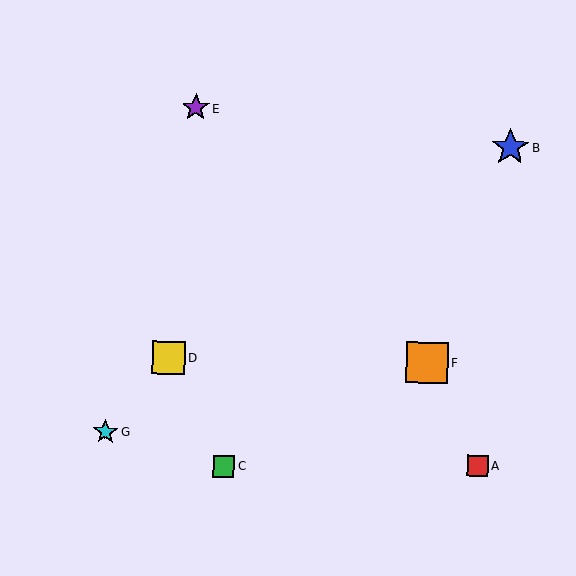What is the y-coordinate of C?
Object C is at y≈466.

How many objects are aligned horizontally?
2 objects (D, F) are aligned horizontally.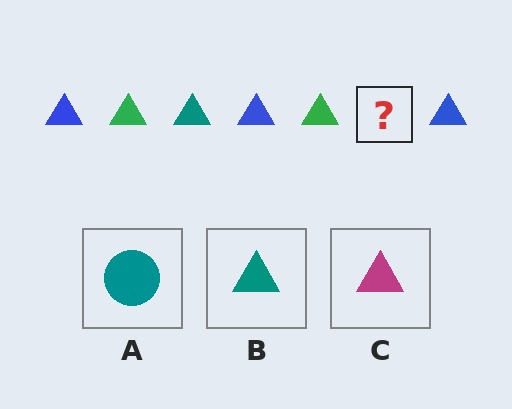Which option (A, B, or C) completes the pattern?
B.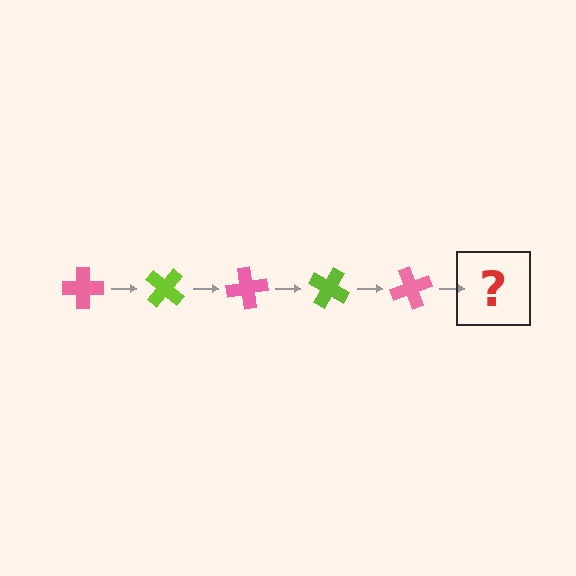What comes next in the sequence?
The next element should be a lime cross, rotated 200 degrees from the start.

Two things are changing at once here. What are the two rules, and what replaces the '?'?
The two rules are that it rotates 40 degrees each step and the color cycles through pink and lime. The '?' should be a lime cross, rotated 200 degrees from the start.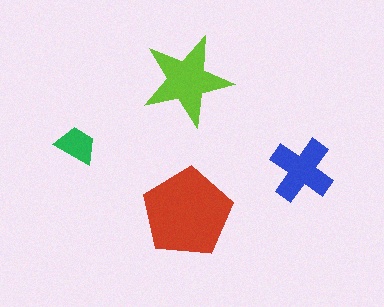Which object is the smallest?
The green trapezoid.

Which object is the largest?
The red pentagon.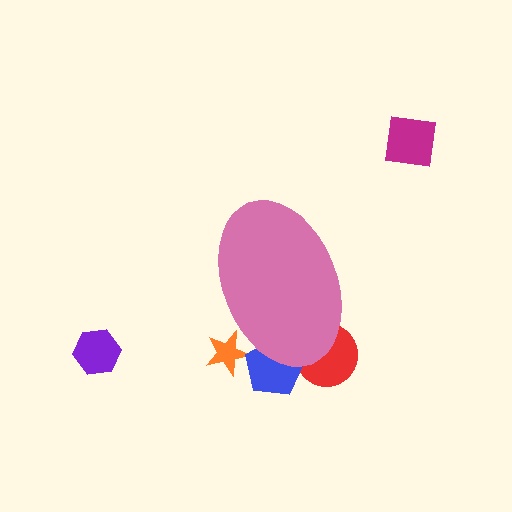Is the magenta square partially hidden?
No, the magenta square is fully visible.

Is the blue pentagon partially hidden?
Yes, the blue pentagon is partially hidden behind the pink ellipse.